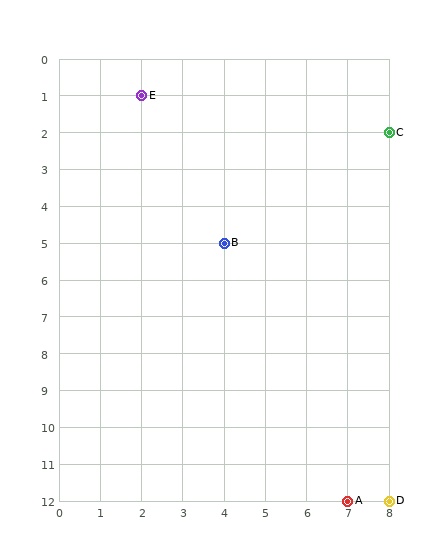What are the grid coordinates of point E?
Point E is at grid coordinates (2, 1).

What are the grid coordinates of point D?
Point D is at grid coordinates (8, 12).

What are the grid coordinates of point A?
Point A is at grid coordinates (7, 12).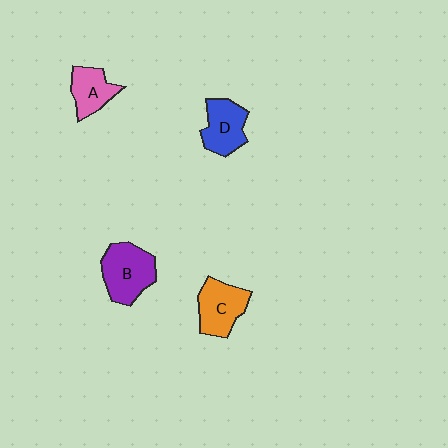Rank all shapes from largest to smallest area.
From largest to smallest: B (purple), C (orange), D (blue), A (pink).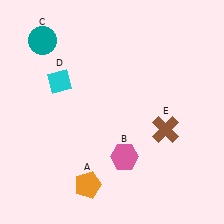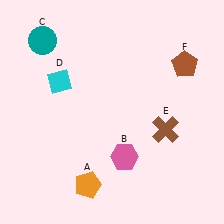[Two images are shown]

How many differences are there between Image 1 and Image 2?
There is 1 difference between the two images.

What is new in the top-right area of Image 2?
A brown pentagon (F) was added in the top-right area of Image 2.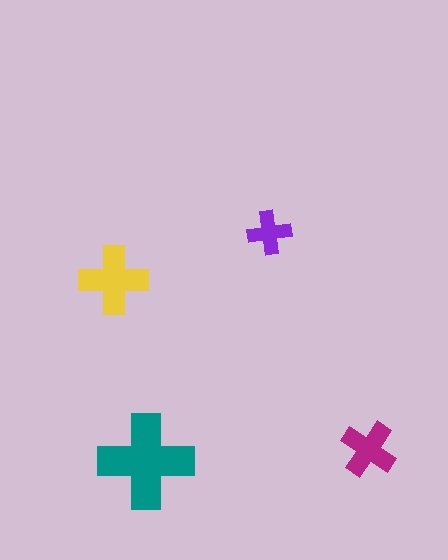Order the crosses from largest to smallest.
the teal one, the yellow one, the magenta one, the purple one.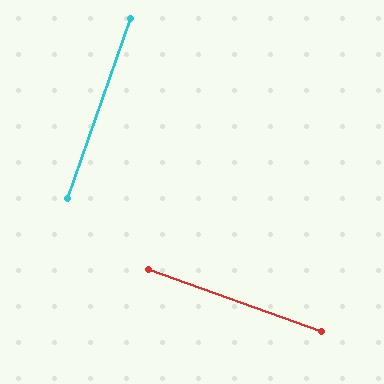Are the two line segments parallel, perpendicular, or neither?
Perpendicular — they meet at approximately 89°.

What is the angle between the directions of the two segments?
Approximately 89 degrees.